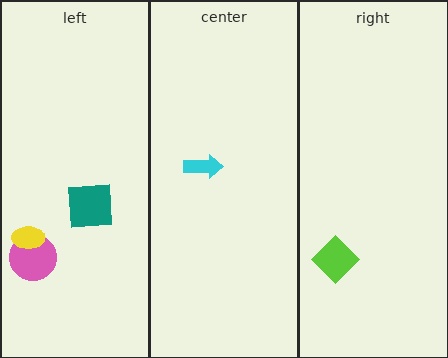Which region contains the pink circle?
The left region.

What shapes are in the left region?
The pink circle, the teal square, the yellow ellipse.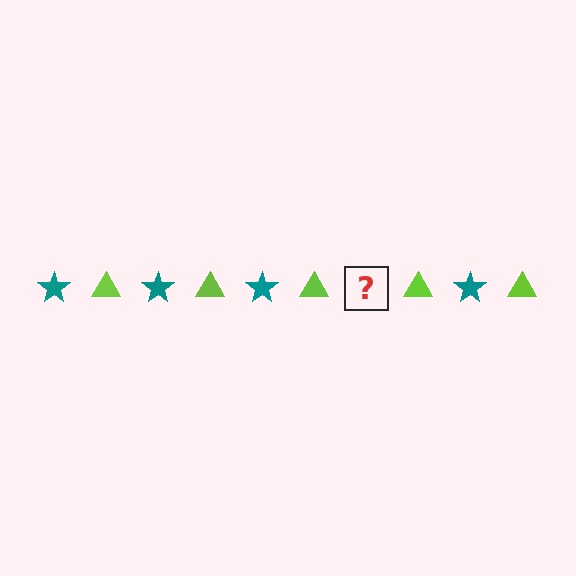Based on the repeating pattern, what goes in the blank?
The blank should be a teal star.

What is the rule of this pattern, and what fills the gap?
The rule is that the pattern alternates between teal star and lime triangle. The gap should be filled with a teal star.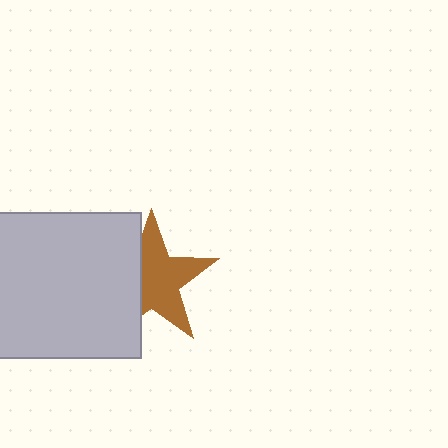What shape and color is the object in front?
The object in front is a light gray square.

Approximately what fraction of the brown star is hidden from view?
Roughly 35% of the brown star is hidden behind the light gray square.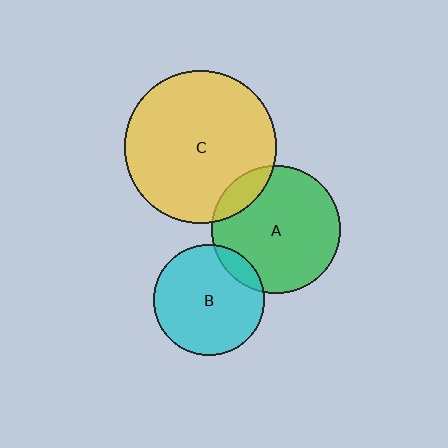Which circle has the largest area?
Circle C (yellow).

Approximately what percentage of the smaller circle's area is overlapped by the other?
Approximately 15%.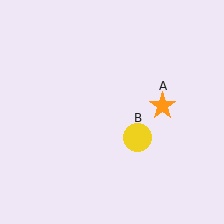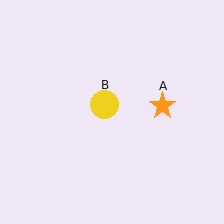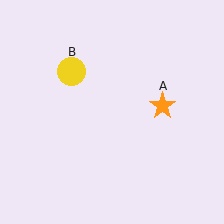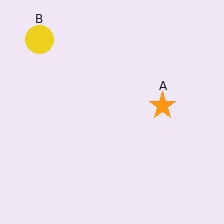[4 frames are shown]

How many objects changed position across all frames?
1 object changed position: yellow circle (object B).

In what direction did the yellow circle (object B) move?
The yellow circle (object B) moved up and to the left.